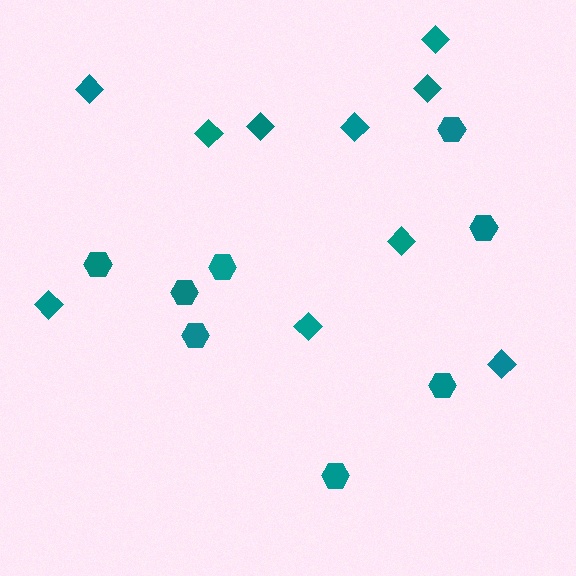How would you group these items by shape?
There are 2 groups: one group of hexagons (8) and one group of diamonds (10).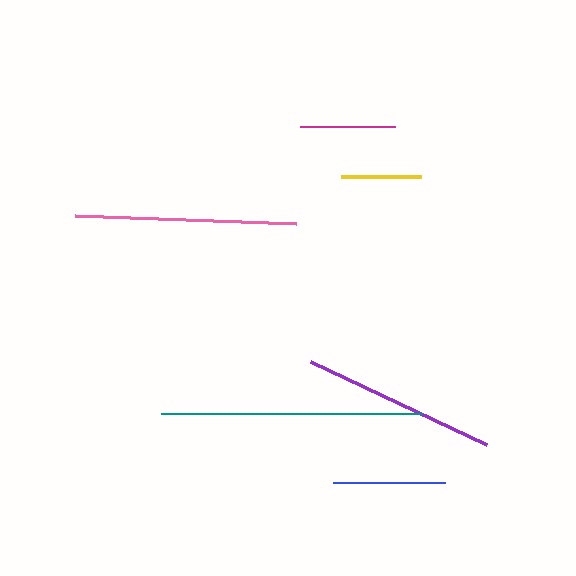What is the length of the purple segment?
The purple segment is approximately 194 pixels long.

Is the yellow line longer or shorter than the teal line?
The teal line is longer than the yellow line.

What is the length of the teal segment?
The teal segment is approximately 262 pixels long.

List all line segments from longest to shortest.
From longest to shortest: teal, pink, purple, blue, magenta, yellow.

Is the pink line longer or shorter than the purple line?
The pink line is longer than the purple line.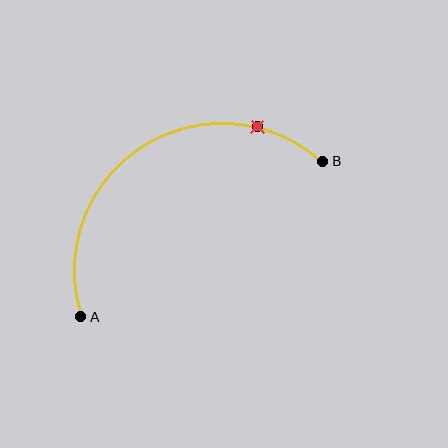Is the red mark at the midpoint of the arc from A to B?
No. The red mark lies on the arc but is closer to endpoint B. The arc midpoint would be at the point on the curve equidistant along the arc from both A and B.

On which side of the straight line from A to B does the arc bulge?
The arc bulges above the straight line connecting A and B.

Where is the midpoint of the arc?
The arc midpoint is the point on the curve farthest from the straight line joining A and B. It sits above that line.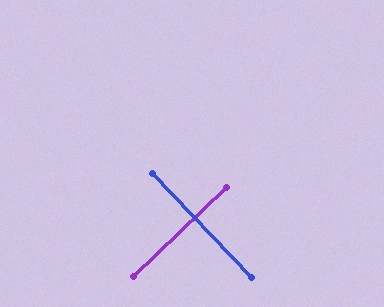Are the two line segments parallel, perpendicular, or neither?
Perpendicular — they meet at approximately 90°.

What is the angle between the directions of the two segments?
Approximately 90 degrees.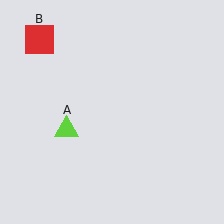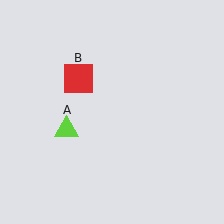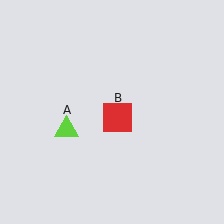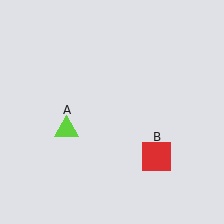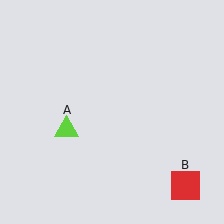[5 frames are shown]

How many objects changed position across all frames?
1 object changed position: red square (object B).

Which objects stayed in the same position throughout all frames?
Lime triangle (object A) remained stationary.